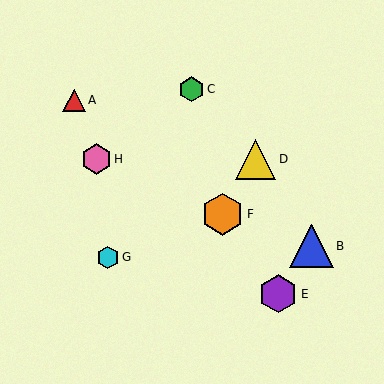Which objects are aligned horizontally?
Objects D, H are aligned horizontally.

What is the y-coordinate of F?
Object F is at y≈214.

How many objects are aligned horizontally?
2 objects (D, H) are aligned horizontally.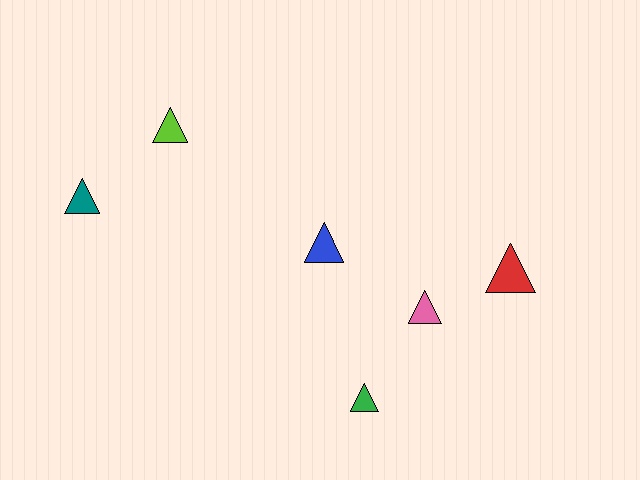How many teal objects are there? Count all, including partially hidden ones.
There is 1 teal object.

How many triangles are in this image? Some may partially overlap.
There are 6 triangles.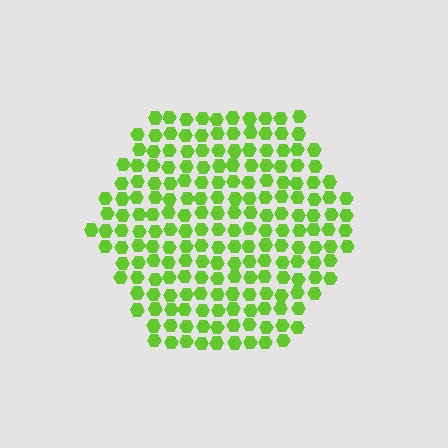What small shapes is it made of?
It is made of small hexagons.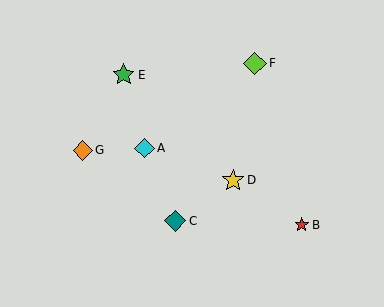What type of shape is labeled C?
Shape C is a teal diamond.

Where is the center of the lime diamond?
The center of the lime diamond is at (255, 63).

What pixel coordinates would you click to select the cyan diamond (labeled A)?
Click at (145, 148) to select the cyan diamond A.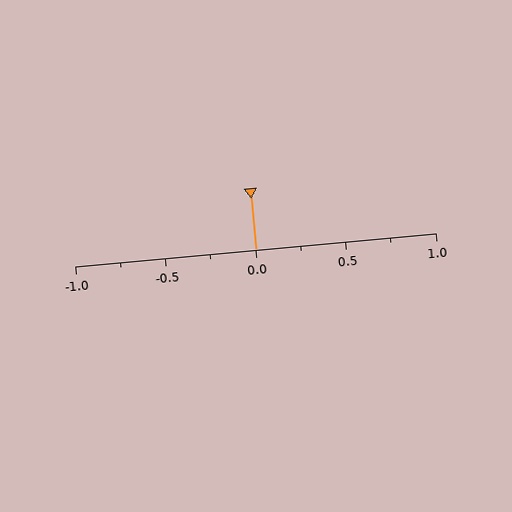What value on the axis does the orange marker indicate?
The marker indicates approximately 0.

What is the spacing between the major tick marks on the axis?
The major ticks are spaced 0.5 apart.